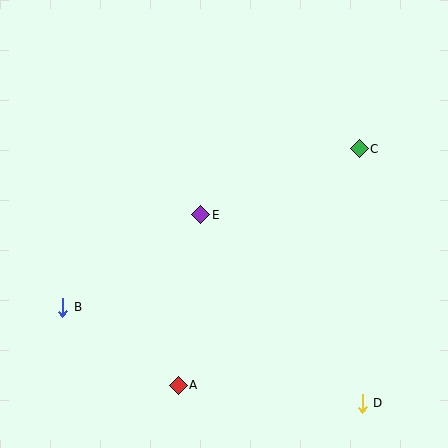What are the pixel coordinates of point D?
Point D is at (362, 403).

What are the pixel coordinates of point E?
Point E is at (201, 215).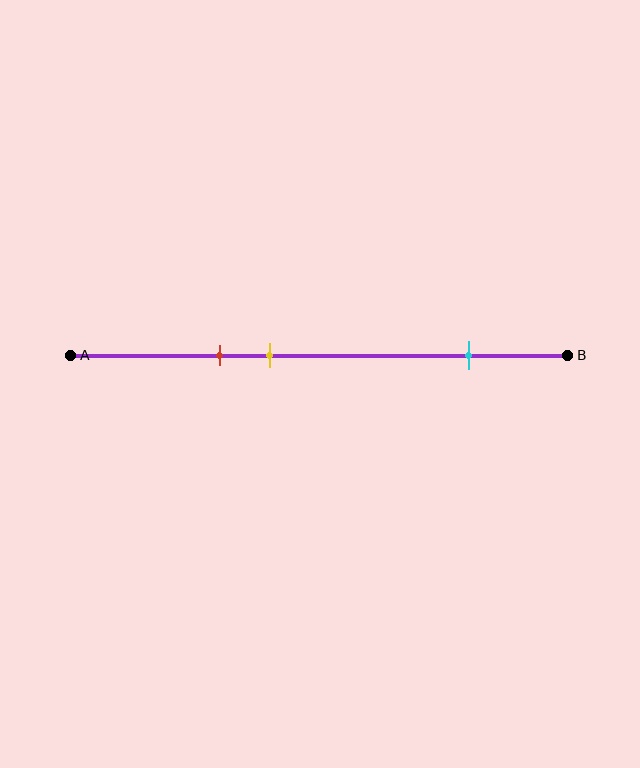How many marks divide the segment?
There are 3 marks dividing the segment.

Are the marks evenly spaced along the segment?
No, the marks are not evenly spaced.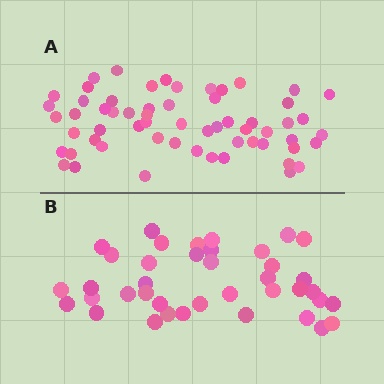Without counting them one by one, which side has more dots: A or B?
Region A (the top region) has more dots.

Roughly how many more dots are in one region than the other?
Region A has approximately 20 more dots than region B.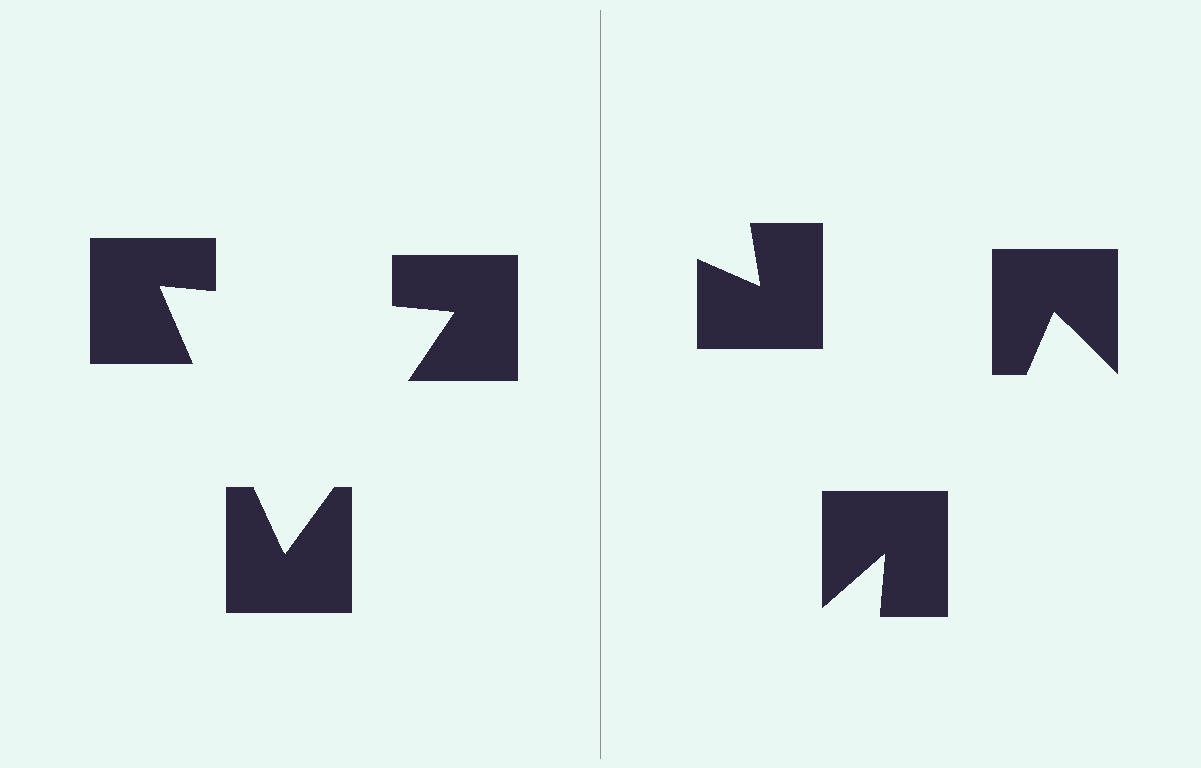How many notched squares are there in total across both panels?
6 — 3 on each side.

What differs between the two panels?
The notched squares are positioned identically on both sides; only the wedge orientations differ. On the left they align to a triangle; on the right they are misaligned.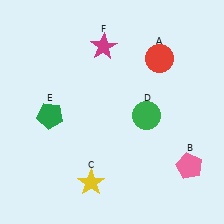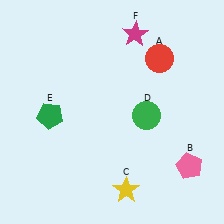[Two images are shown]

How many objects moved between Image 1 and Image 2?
2 objects moved between the two images.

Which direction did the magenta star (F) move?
The magenta star (F) moved right.